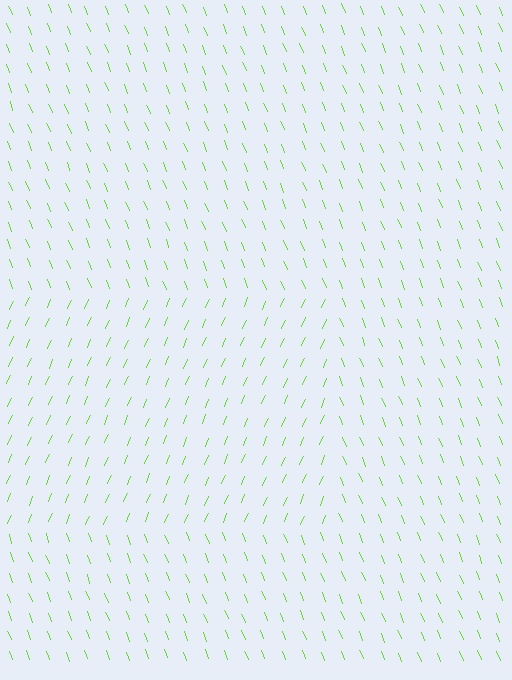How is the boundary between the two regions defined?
The boundary is defined purely by a change in line orientation (approximately 45 degrees difference). All lines are the same color and thickness.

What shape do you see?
I see a rectangle.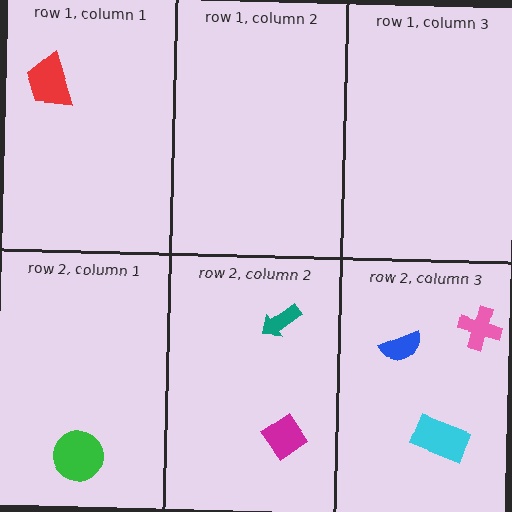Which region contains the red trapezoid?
The row 1, column 1 region.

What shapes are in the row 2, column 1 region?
The green circle.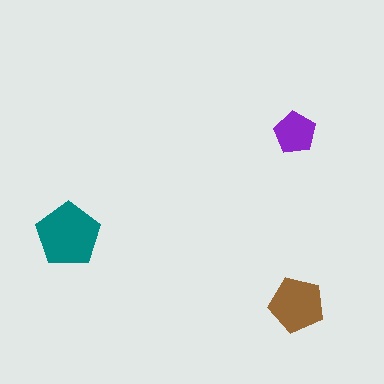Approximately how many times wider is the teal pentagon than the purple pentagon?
About 1.5 times wider.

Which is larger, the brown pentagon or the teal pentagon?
The teal one.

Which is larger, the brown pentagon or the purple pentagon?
The brown one.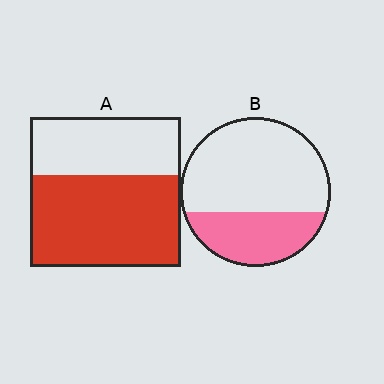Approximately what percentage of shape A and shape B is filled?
A is approximately 60% and B is approximately 35%.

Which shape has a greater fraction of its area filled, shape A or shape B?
Shape A.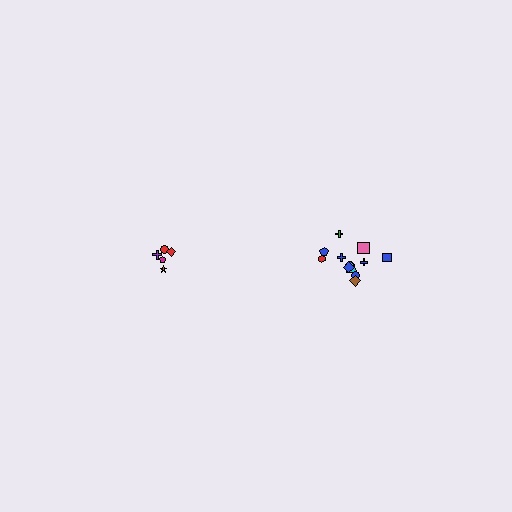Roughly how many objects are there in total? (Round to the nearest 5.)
Roughly 15 objects in total.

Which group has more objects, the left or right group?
The right group.